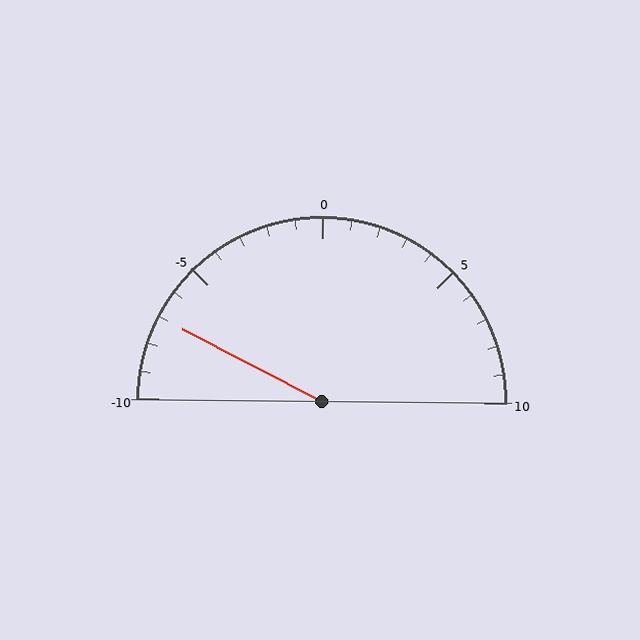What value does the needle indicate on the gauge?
The needle indicates approximately -7.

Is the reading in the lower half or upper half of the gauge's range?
The reading is in the lower half of the range (-10 to 10).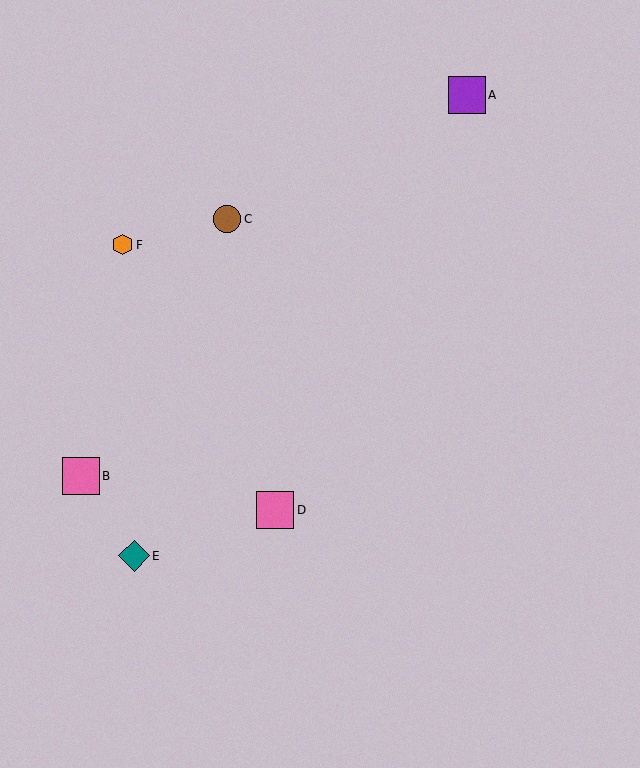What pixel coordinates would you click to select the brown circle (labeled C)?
Click at (227, 219) to select the brown circle C.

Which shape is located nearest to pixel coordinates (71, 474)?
The pink square (labeled B) at (81, 476) is nearest to that location.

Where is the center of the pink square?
The center of the pink square is at (81, 476).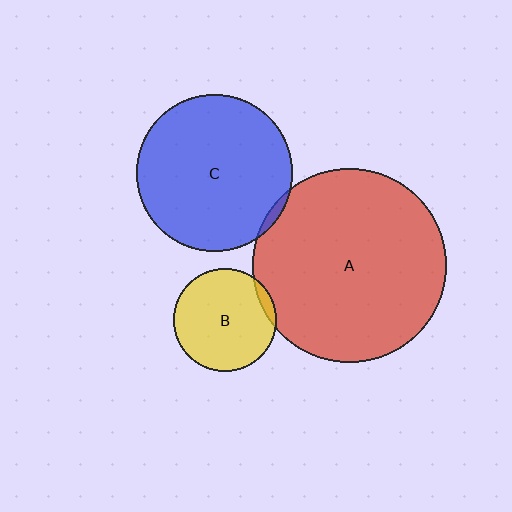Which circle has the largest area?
Circle A (red).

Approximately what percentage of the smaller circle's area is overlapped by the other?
Approximately 5%.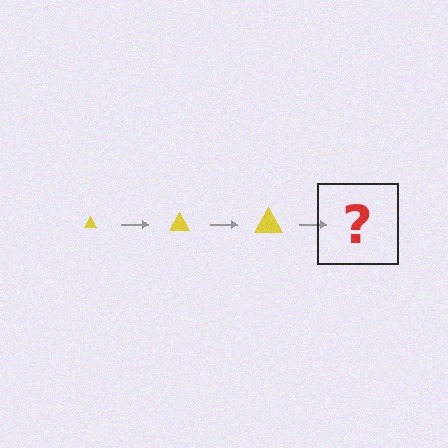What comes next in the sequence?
The next element should be a yellow triangle, larger than the previous one.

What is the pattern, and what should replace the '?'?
The pattern is that the triangle gets progressively larger each step. The '?' should be a yellow triangle, larger than the previous one.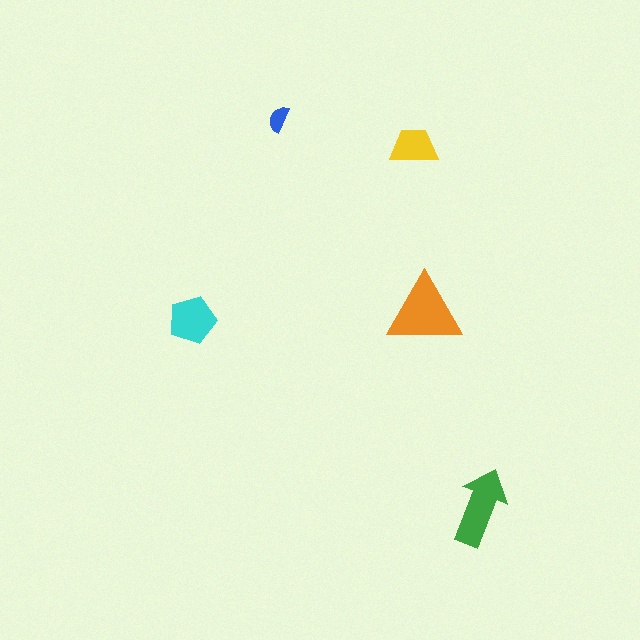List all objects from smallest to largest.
The blue semicircle, the yellow trapezoid, the cyan pentagon, the green arrow, the orange triangle.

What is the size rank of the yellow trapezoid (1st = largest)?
4th.